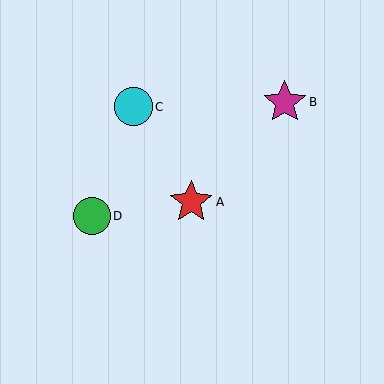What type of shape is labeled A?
Shape A is a red star.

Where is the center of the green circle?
The center of the green circle is at (92, 216).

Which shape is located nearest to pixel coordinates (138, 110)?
The cyan circle (labeled C) at (134, 107) is nearest to that location.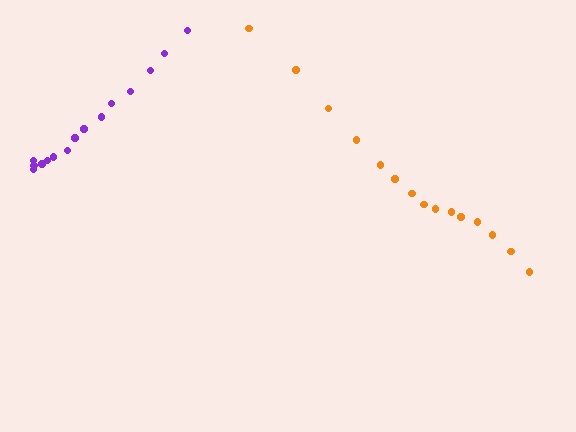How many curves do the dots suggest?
There are 2 distinct paths.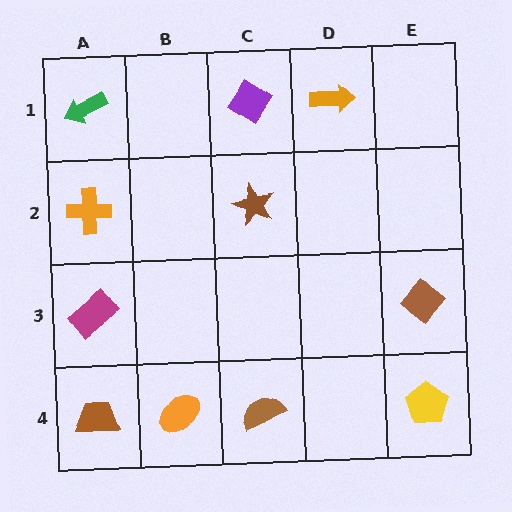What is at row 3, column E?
A brown diamond.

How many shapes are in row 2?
2 shapes.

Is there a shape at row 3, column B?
No, that cell is empty.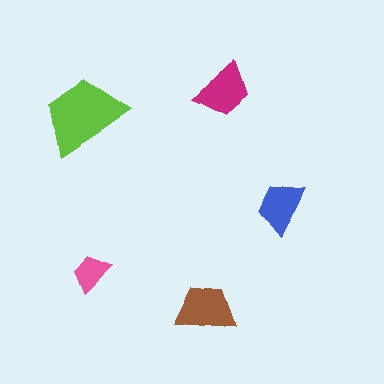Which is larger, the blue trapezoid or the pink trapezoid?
The blue one.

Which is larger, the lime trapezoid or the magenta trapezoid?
The lime one.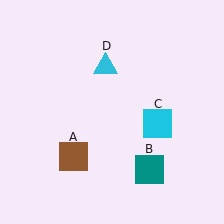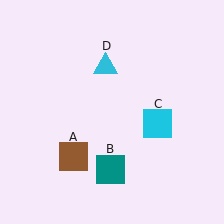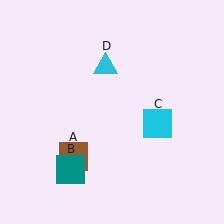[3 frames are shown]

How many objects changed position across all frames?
1 object changed position: teal square (object B).